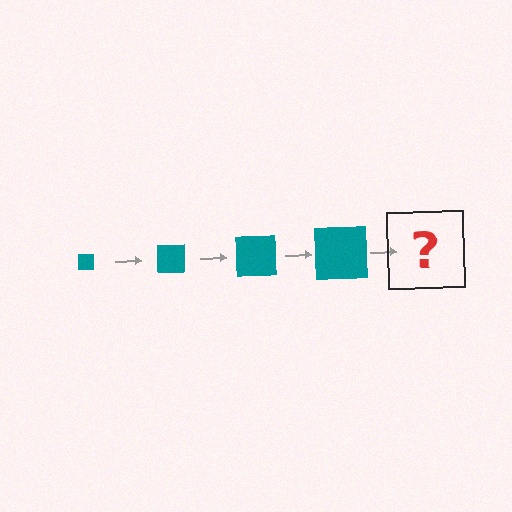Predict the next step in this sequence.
The next step is a teal square, larger than the previous one.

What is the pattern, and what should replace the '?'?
The pattern is that the square gets progressively larger each step. The '?' should be a teal square, larger than the previous one.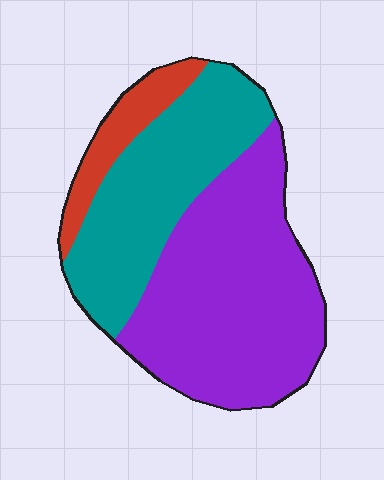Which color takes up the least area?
Red, at roughly 10%.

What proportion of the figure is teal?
Teal takes up about three eighths (3/8) of the figure.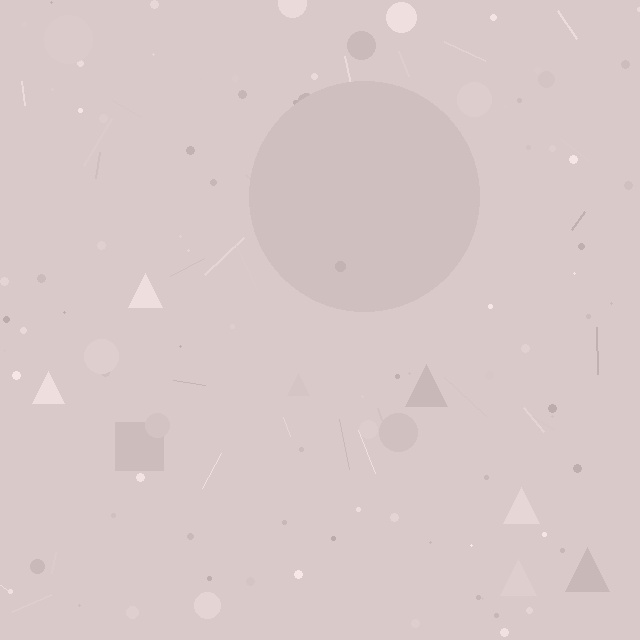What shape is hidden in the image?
A circle is hidden in the image.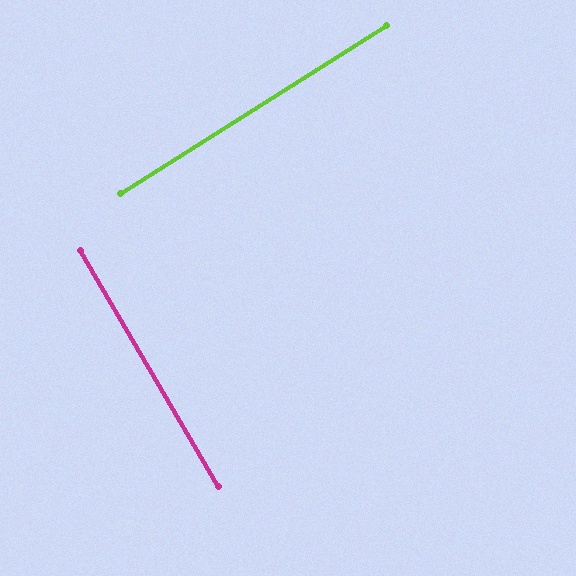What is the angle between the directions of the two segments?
Approximately 88 degrees.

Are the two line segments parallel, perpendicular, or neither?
Perpendicular — they meet at approximately 88°.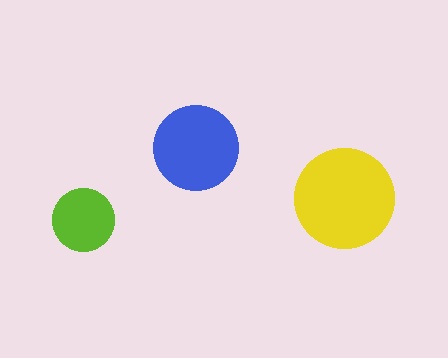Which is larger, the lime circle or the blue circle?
The blue one.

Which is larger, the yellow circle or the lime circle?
The yellow one.